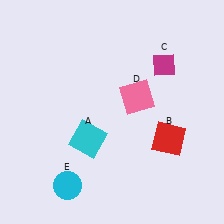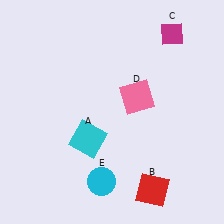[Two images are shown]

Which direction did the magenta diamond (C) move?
The magenta diamond (C) moved up.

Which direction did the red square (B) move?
The red square (B) moved down.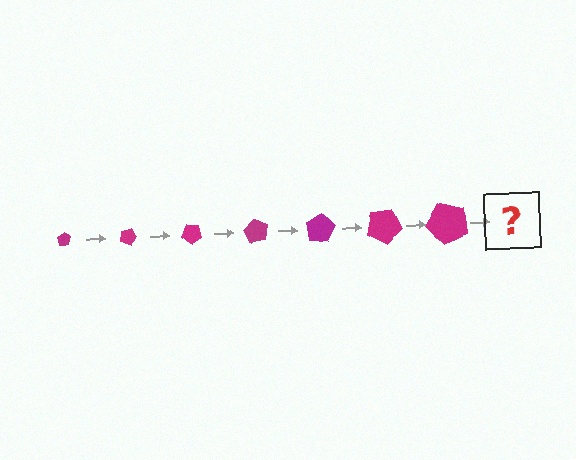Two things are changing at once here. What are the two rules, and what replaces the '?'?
The two rules are that the pentagon grows larger each step and it rotates 20 degrees each step. The '?' should be a pentagon, larger than the previous one and rotated 140 degrees from the start.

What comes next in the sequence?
The next element should be a pentagon, larger than the previous one and rotated 140 degrees from the start.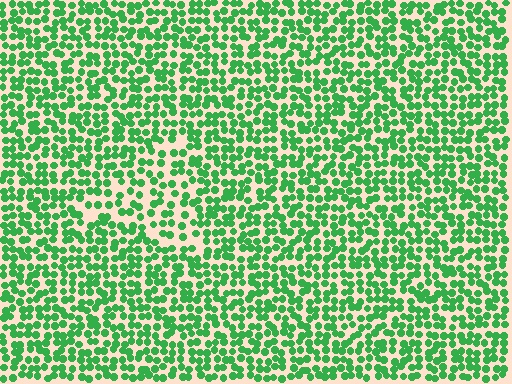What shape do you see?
I see a triangle.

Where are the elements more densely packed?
The elements are more densely packed outside the triangle boundary.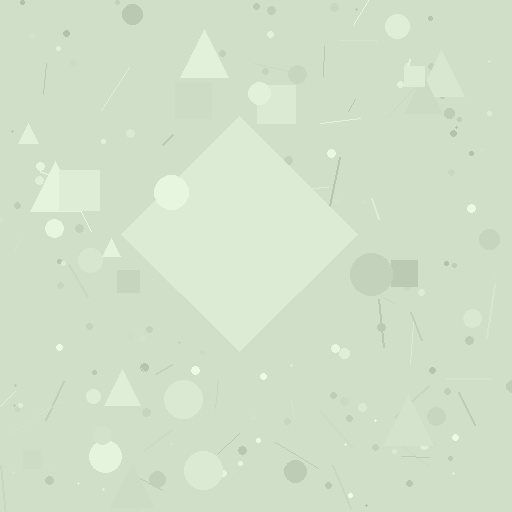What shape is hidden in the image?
A diamond is hidden in the image.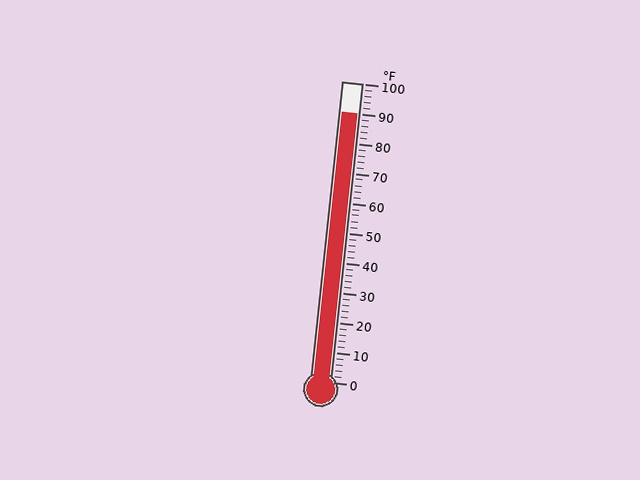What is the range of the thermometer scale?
The thermometer scale ranges from 0°F to 100°F.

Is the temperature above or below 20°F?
The temperature is above 20°F.